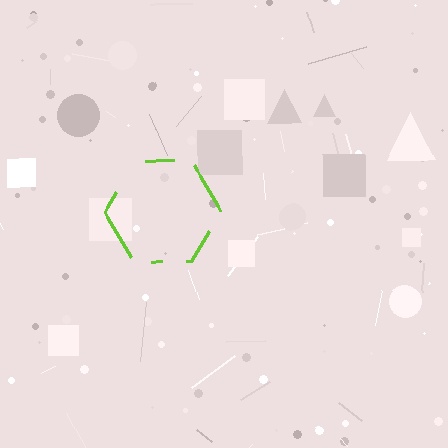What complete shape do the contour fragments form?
The contour fragments form a hexagon.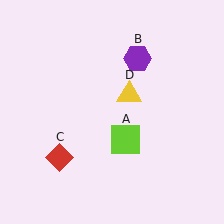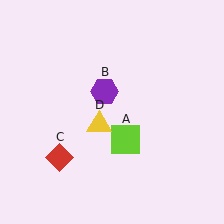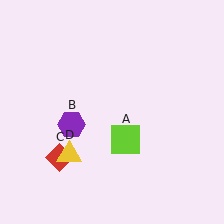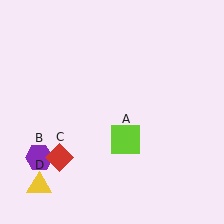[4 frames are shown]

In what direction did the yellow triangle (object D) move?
The yellow triangle (object D) moved down and to the left.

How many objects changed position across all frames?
2 objects changed position: purple hexagon (object B), yellow triangle (object D).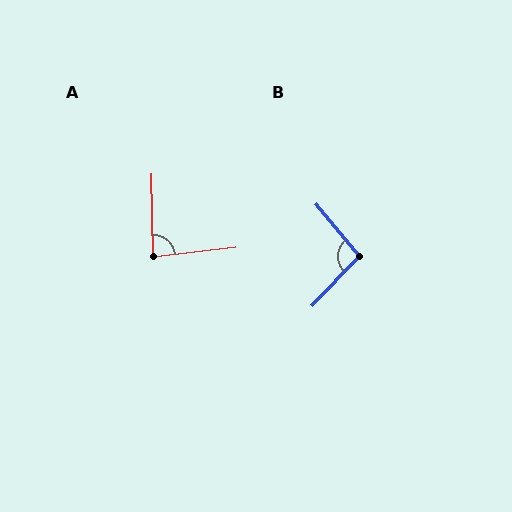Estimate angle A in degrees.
Approximately 84 degrees.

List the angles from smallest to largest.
A (84°), B (96°).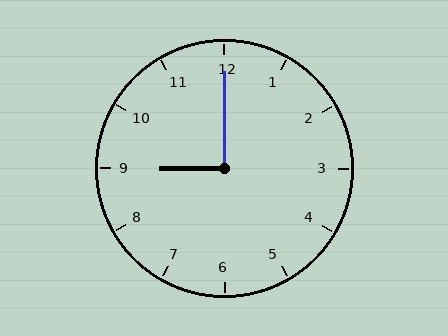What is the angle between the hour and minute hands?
Approximately 90 degrees.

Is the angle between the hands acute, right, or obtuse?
It is right.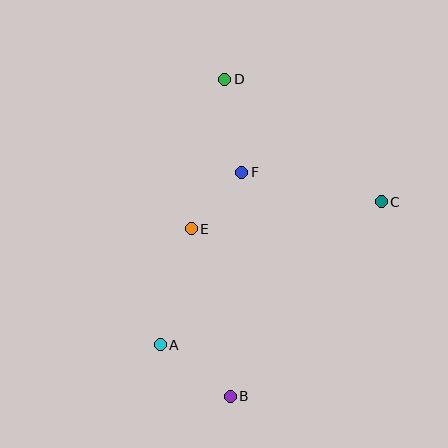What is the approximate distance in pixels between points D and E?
The distance between D and E is approximately 153 pixels.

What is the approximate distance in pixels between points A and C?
The distance between A and C is approximately 263 pixels.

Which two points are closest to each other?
Points E and F are closest to each other.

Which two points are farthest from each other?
Points B and D are farthest from each other.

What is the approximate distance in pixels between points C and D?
The distance between C and D is approximately 199 pixels.